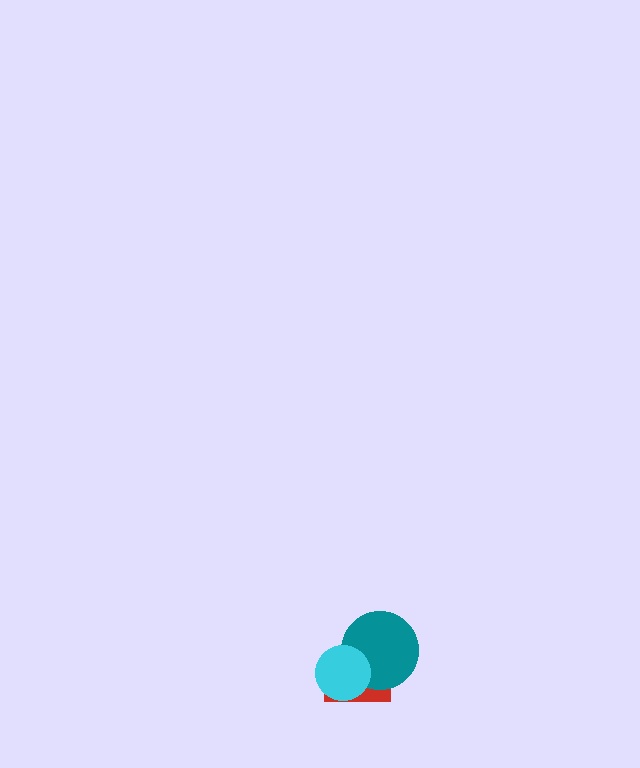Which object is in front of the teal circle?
The cyan circle is in front of the teal circle.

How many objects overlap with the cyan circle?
2 objects overlap with the cyan circle.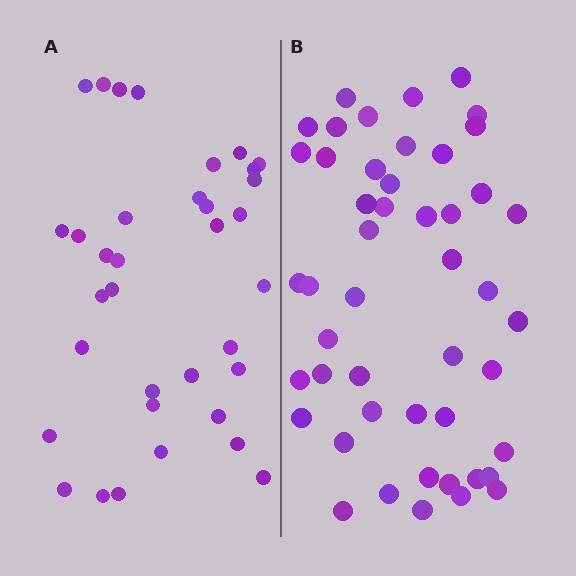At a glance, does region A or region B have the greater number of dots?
Region B (the right region) has more dots.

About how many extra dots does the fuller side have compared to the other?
Region B has approximately 15 more dots than region A.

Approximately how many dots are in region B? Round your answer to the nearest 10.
About 50 dots. (The exact count is 48, which rounds to 50.)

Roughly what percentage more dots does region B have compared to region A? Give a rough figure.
About 35% more.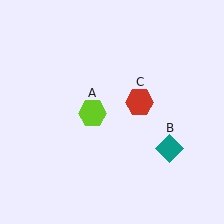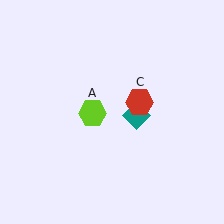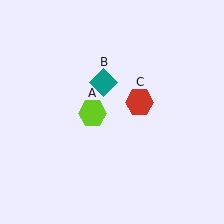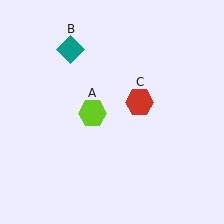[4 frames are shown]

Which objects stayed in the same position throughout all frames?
Lime hexagon (object A) and red hexagon (object C) remained stationary.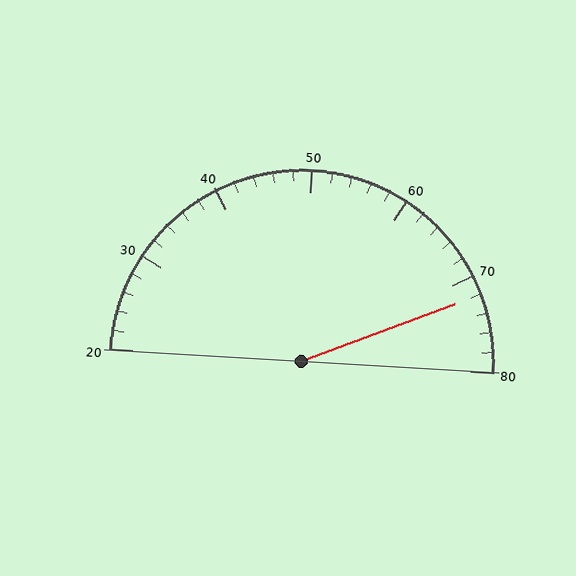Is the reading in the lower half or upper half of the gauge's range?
The reading is in the upper half of the range (20 to 80).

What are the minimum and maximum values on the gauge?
The gauge ranges from 20 to 80.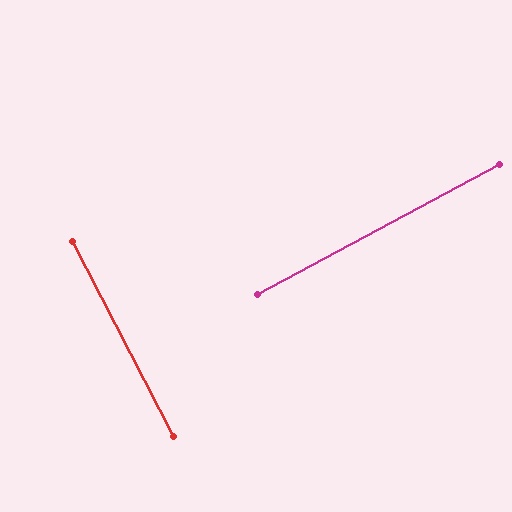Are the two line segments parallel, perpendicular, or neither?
Perpendicular — they meet at approximately 89°.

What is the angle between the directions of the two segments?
Approximately 89 degrees.